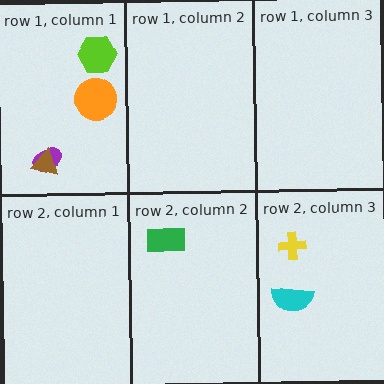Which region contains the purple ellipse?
The row 1, column 1 region.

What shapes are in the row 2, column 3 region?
The yellow cross, the cyan semicircle.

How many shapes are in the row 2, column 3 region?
2.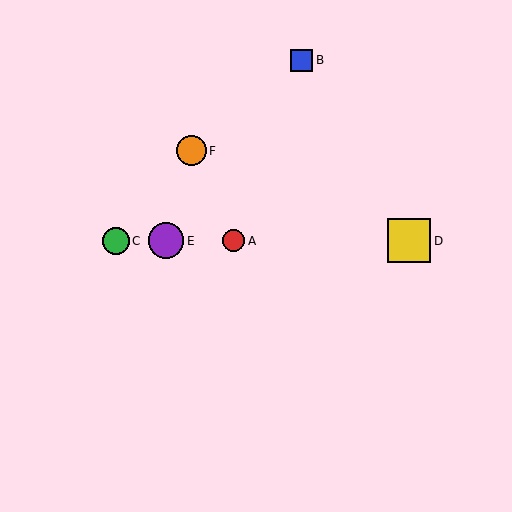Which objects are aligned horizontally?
Objects A, C, D, E are aligned horizontally.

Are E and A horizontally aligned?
Yes, both are at y≈241.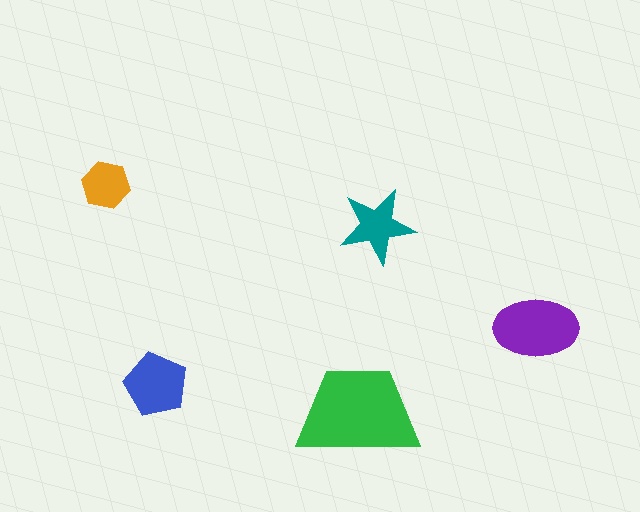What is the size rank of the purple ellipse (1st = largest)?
2nd.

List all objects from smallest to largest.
The orange hexagon, the teal star, the blue pentagon, the purple ellipse, the green trapezoid.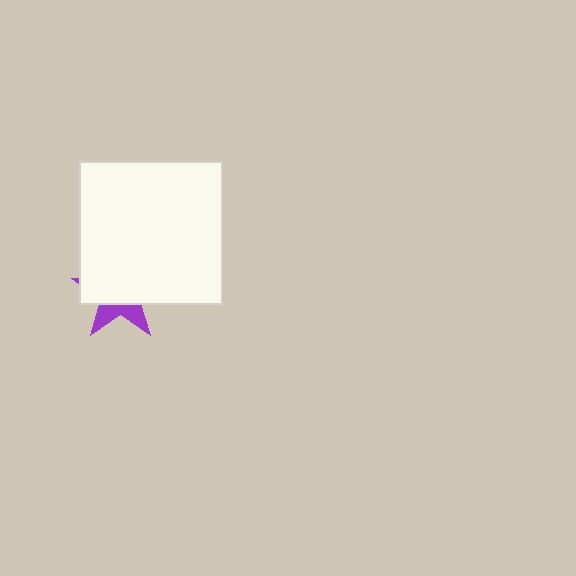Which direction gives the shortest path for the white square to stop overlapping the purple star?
Moving up gives the shortest separation.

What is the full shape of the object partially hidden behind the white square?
The partially hidden object is a purple star.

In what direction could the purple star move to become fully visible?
The purple star could move down. That would shift it out from behind the white square entirely.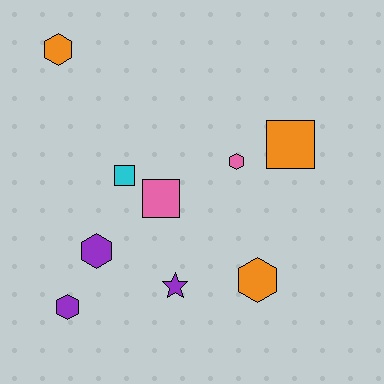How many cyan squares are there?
There is 1 cyan square.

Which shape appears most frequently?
Hexagon, with 5 objects.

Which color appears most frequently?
Orange, with 3 objects.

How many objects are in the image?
There are 9 objects.